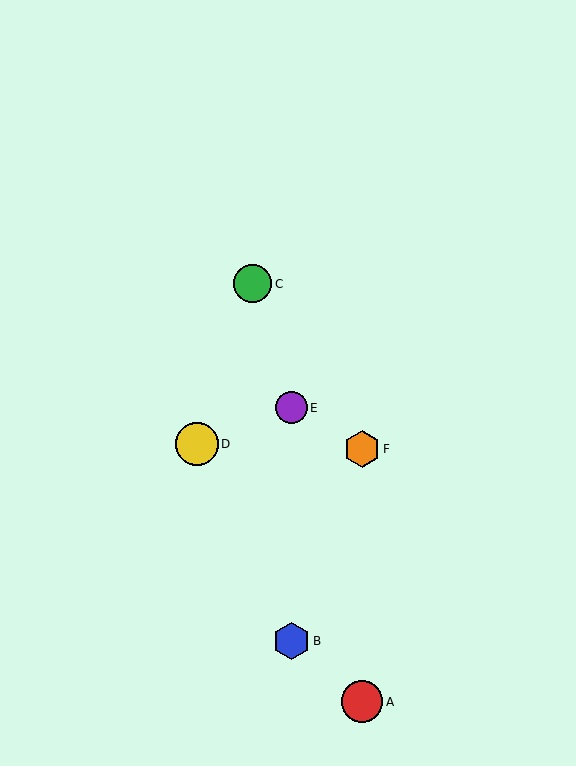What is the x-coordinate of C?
Object C is at x≈253.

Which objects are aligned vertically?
Objects A, F are aligned vertically.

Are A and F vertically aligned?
Yes, both are at x≈362.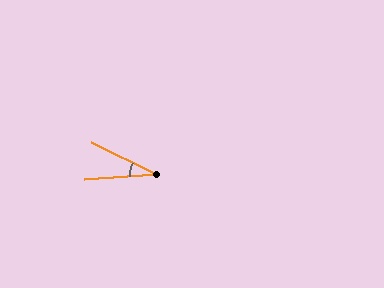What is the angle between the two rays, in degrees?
Approximately 30 degrees.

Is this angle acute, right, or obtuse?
It is acute.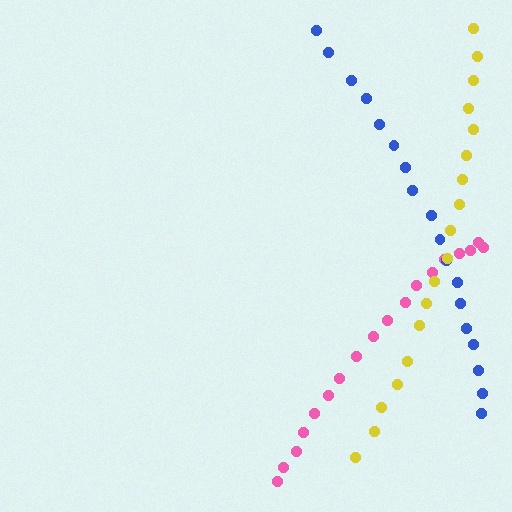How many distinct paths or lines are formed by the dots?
There are 3 distinct paths.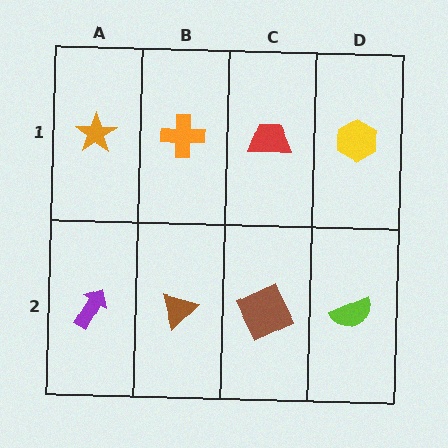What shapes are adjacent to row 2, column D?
A yellow hexagon (row 1, column D), a brown square (row 2, column C).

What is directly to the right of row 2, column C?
A lime semicircle.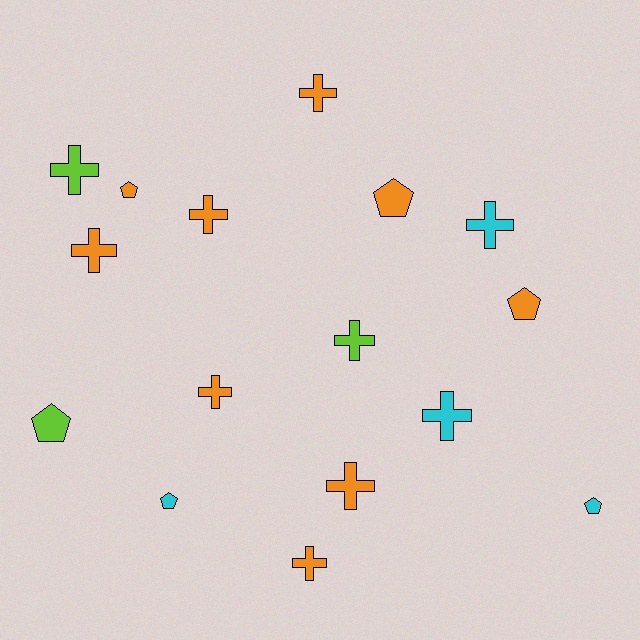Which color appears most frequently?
Orange, with 9 objects.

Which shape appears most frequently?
Cross, with 10 objects.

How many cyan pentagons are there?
There are 2 cyan pentagons.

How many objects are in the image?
There are 16 objects.